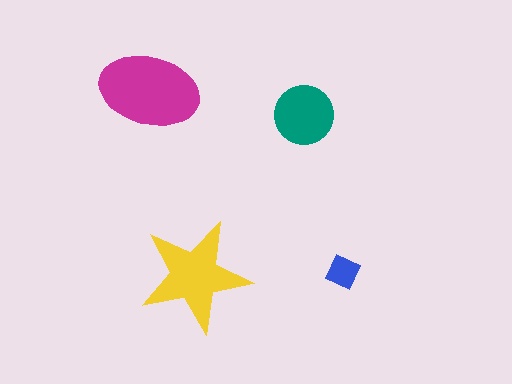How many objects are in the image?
There are 4 objects in the image.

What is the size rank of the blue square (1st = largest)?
4th.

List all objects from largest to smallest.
The magenta ellipse, the yellow star, the teal circle, the blue square.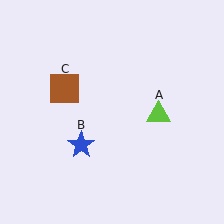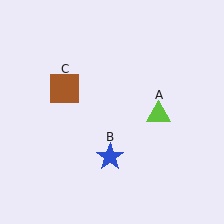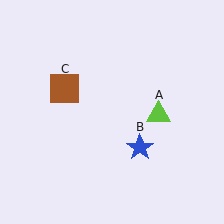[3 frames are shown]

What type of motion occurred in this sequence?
The blue star (object B) rotated counterclockwise around the center of the scene.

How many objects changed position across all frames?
1 object changed position: blue star (object B).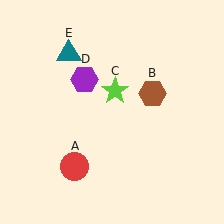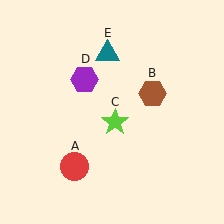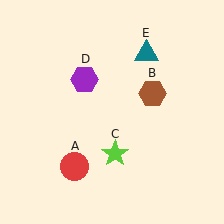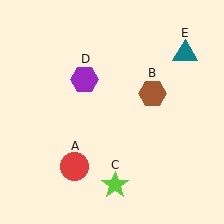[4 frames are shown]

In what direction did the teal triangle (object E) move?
The teal triangle (object E) moved right.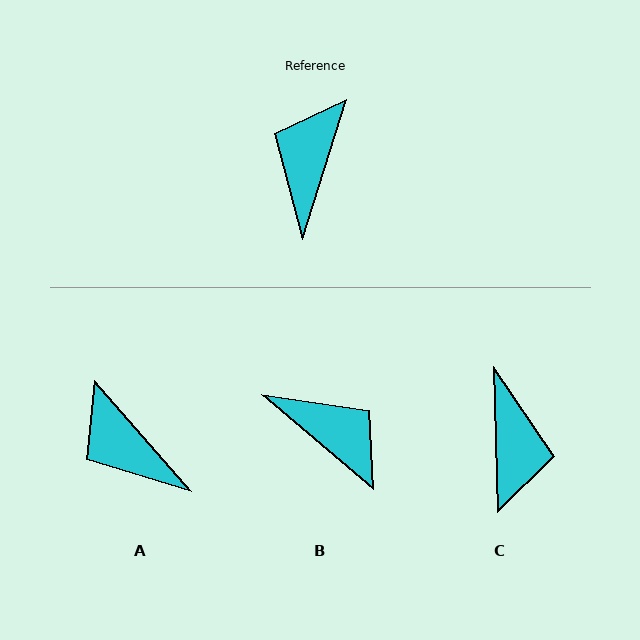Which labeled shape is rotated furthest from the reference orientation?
C, about 161 degrees away.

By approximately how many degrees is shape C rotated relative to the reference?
Approximately 161 degrees clockwise.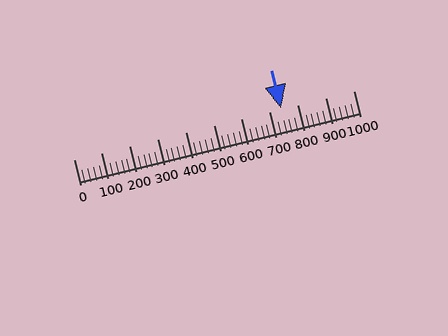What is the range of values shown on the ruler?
The ruler shows values from 0 to 1000.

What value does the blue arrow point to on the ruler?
The blue arrow points to approximately 743.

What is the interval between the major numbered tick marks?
The major tick marks are spaced 100 units apart.